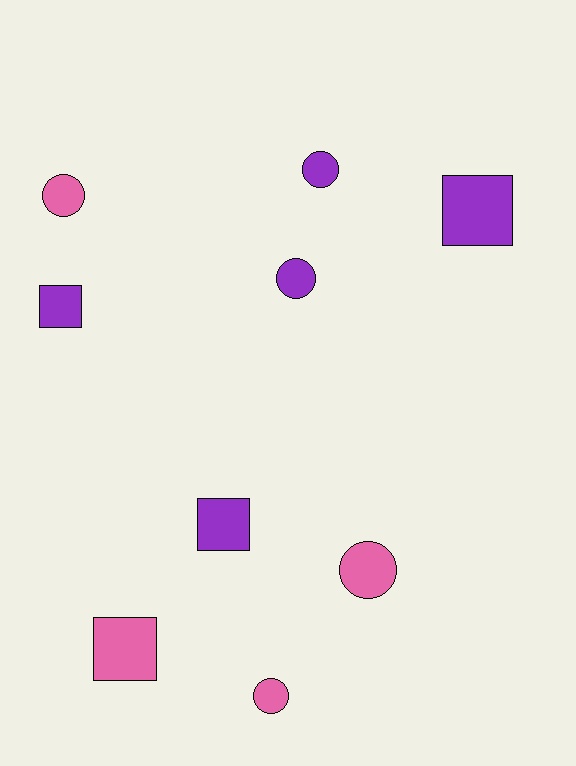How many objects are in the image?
There are 9 objects.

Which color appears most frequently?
Purple, with 5 objects.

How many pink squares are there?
There is 1 pink square.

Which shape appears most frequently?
Circle, with 5 objects.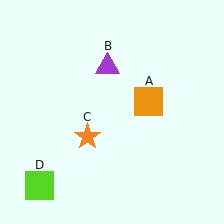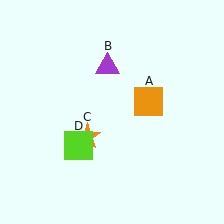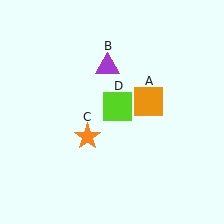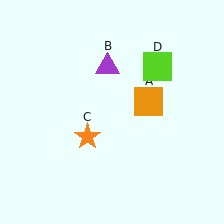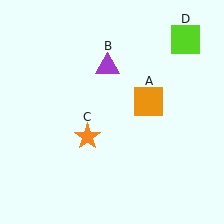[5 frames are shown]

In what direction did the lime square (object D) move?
The lime square (object D) moved up and to the right.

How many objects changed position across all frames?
1 object changed position: lime square (object D).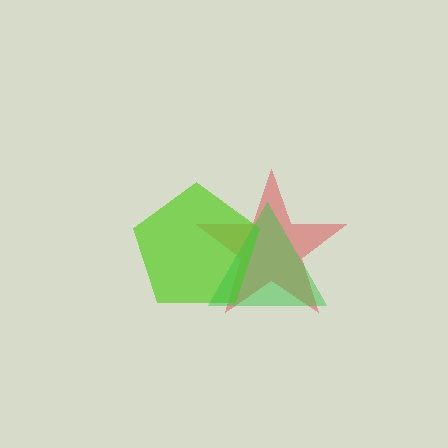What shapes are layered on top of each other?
The layered shapes are: a red star, a lime pentagon, a green triangle.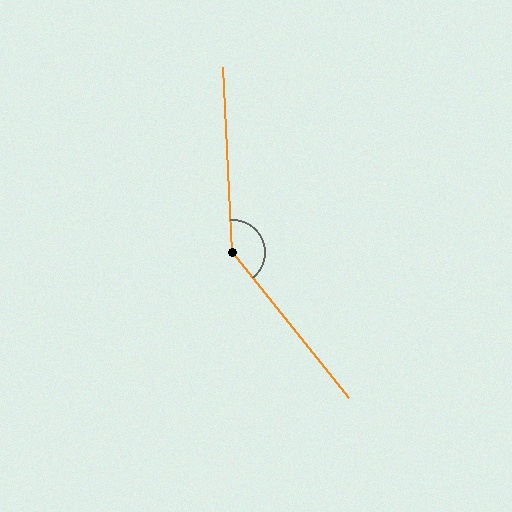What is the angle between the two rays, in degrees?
Approximately 144 degrees.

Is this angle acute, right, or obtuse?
It is obtuse.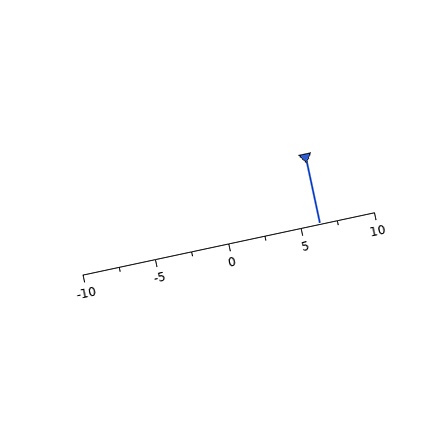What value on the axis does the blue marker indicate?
The marker indicates approximately 6.2.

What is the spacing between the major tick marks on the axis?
The major ticks are spaced 5 apart.